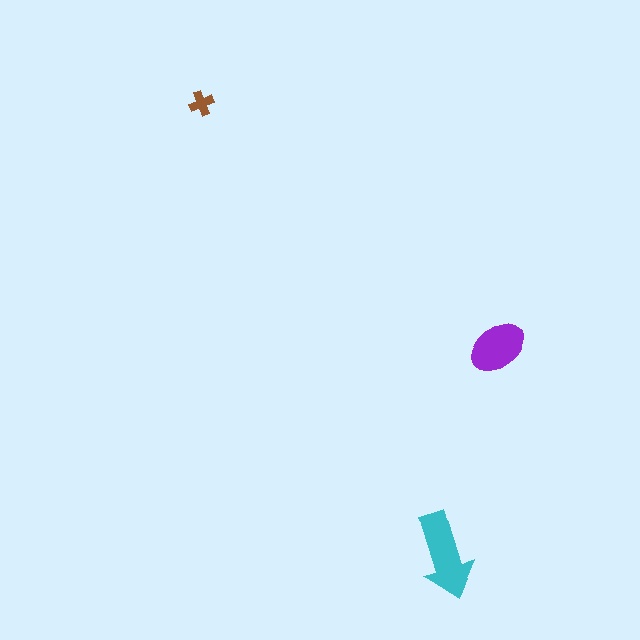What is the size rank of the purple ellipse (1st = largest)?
2nd.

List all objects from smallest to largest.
The brown cross, the purple ellipse, the cyan arrow.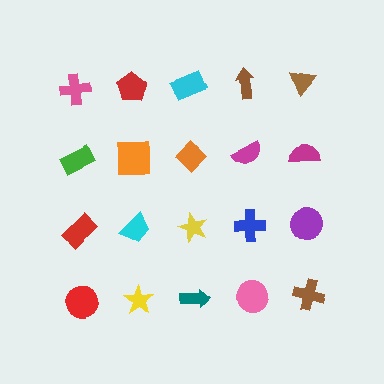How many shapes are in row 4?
5 shapes.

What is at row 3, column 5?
A purple circle.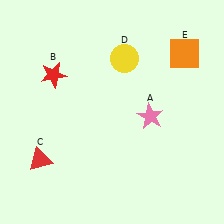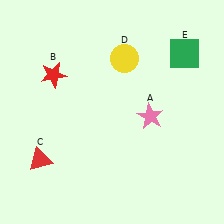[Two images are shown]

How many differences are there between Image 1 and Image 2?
There is 1 difference between the two images.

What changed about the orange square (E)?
In Image 1, E is orange. In Image 2, it changed to green.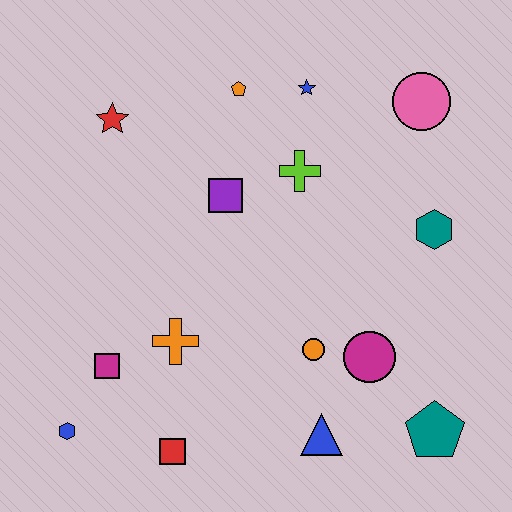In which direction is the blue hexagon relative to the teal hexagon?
The blue hexagon is to the left of the teal hexagon.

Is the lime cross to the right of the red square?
Yes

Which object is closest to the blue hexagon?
The magenta square is closest to the blue hexagon.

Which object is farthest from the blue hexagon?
The pink circle is farthest from the blue hexagon.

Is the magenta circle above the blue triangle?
Yes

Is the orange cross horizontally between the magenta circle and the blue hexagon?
Yes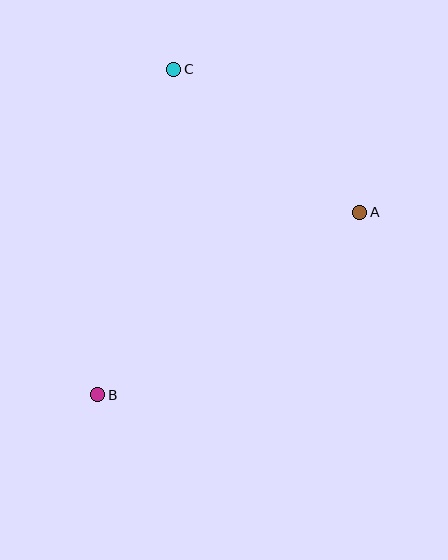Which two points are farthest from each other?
Points B and C are farthest from each other.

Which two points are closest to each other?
Points A and C are closest to each other.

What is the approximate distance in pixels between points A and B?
The distance between A and B is approximately 319 pixels.